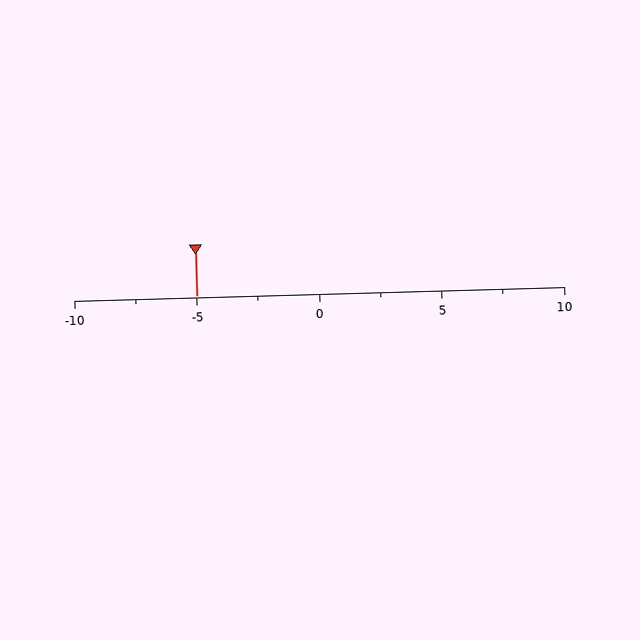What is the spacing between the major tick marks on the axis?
The major ticks are spaced 5 apart.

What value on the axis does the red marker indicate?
The marker indicates approximately -5.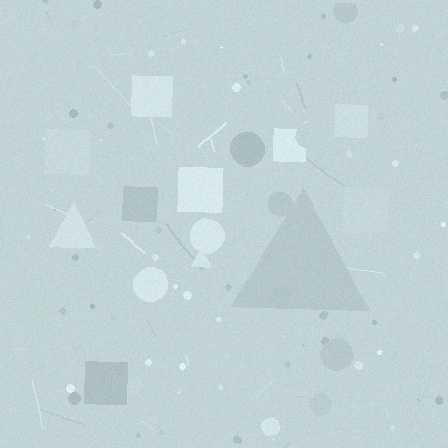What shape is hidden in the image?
A triangle is hidden in the image.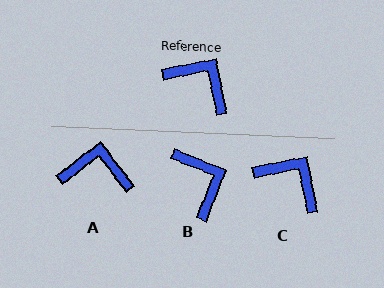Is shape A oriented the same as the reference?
No, it is off by about 26 degrees.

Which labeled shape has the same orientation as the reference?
C.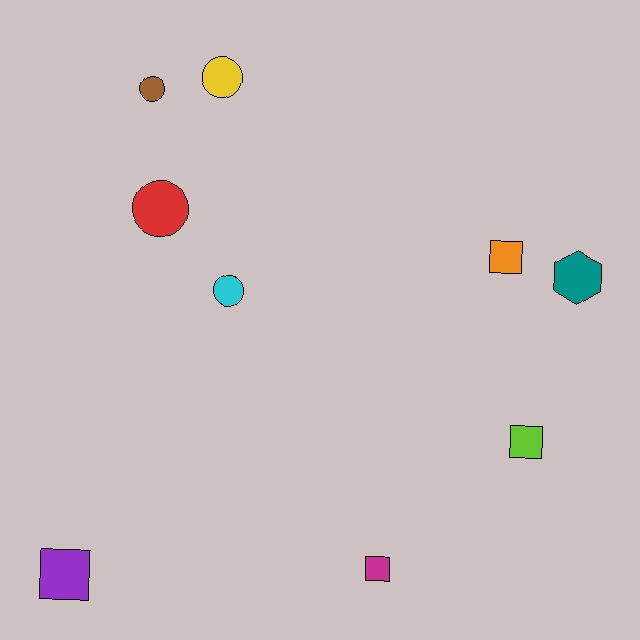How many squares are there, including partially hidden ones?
There are 4 squares.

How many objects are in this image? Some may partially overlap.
There are 9 objects.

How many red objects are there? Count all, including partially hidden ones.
There is 1 red object.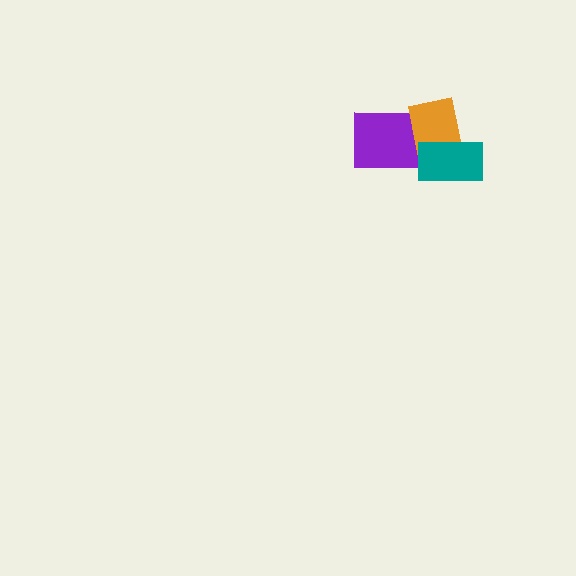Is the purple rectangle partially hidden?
Yes, it is partially covered by another shape.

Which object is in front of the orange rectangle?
The teal rectangle is in front of the orange rectangle.